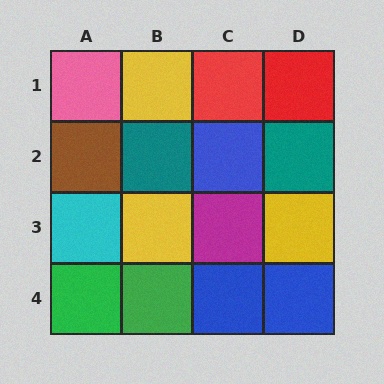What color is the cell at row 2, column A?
Brown.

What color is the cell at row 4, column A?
Green.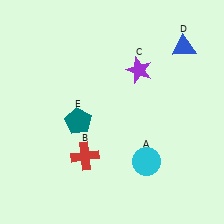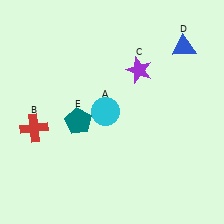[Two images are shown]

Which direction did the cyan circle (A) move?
The cyan circle (A) moved up.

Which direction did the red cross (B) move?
The red cross (B) moved left.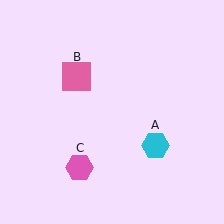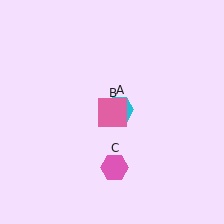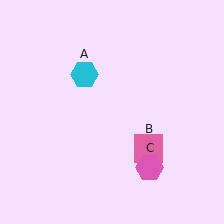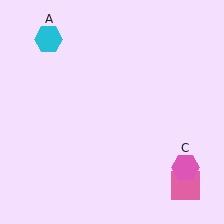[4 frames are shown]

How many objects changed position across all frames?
3 objects changed position: cyan hexagon (object A), pink square (object B), pink hexagon (object C).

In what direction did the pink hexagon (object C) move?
The pink hexagon (object C) moved right.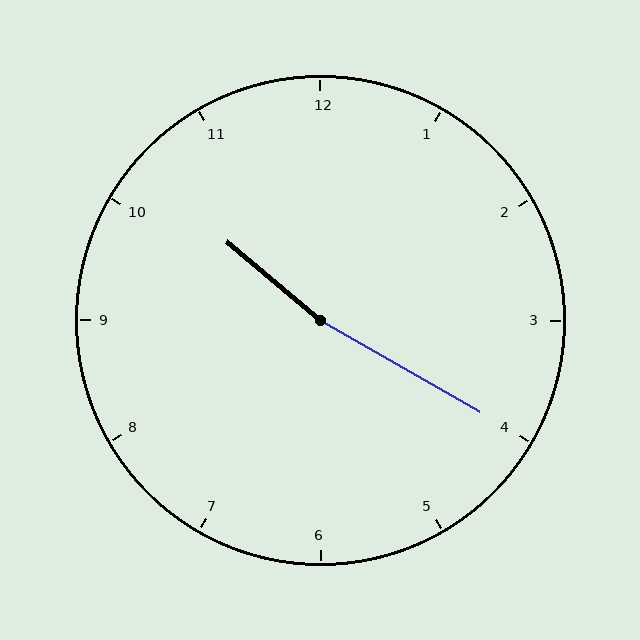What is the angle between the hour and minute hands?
Approximately 170 degrees.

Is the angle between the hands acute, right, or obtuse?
It is obtuse.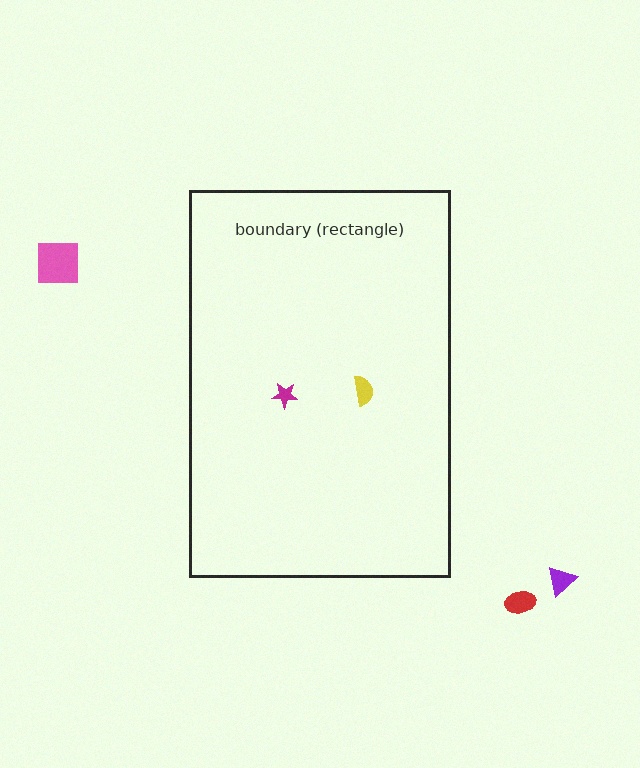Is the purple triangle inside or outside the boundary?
Outside.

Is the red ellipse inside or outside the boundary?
Outside.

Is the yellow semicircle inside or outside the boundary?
Inside.